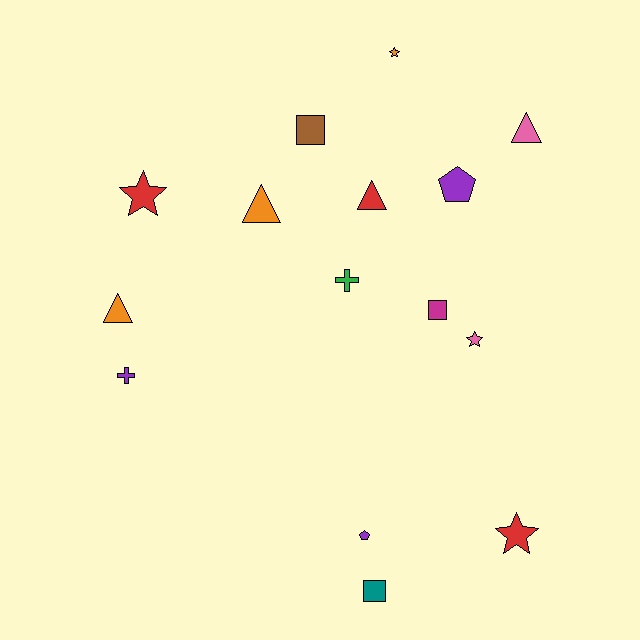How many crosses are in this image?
There are 2 crosses.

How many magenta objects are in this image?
There is 1 magenta object.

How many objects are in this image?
There are 15 objects.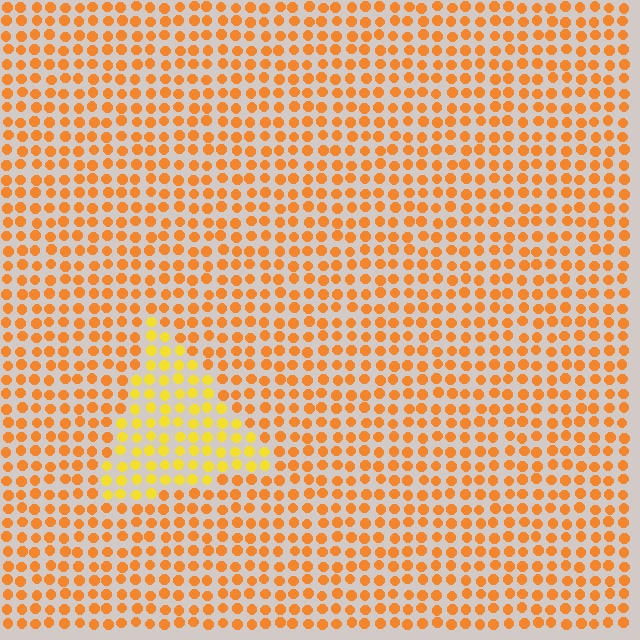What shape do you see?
I see a triangle.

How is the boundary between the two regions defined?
The boundary is defined purely by a slight shift in hue (about 27 degrees). Spacing, size, and orientation are identical on both sides.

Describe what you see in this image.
The image is filled with small orange elements in a uniform arrangement. A triangle-shaped region is visible where the elements are tinted to a slightly different hue, forming a subtle color boundary.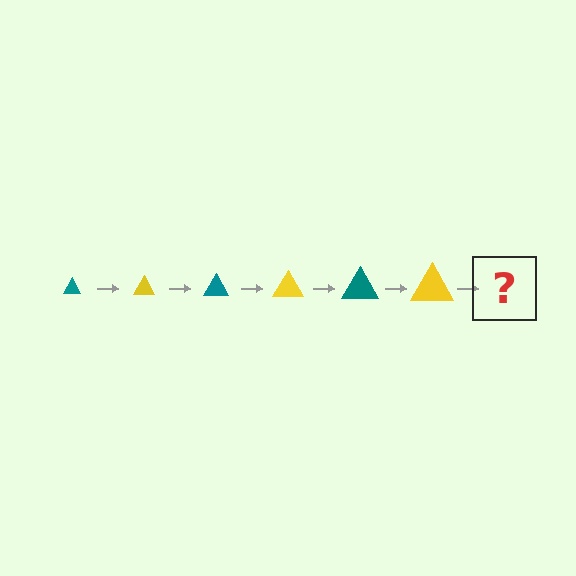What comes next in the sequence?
The next element should be a teal triangle, larger than the previous one.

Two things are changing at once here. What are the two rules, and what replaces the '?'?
The two rules are that the triangle grows larger each step and the color cycles through teal and yellow. The '?' should be a teal triangle, larger than the previous one.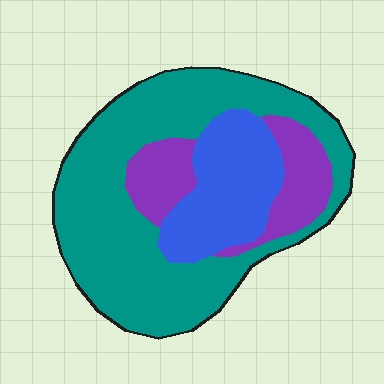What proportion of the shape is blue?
Blue covers 22% of the shape.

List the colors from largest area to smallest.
From largest to smallest: teal, blue, purple.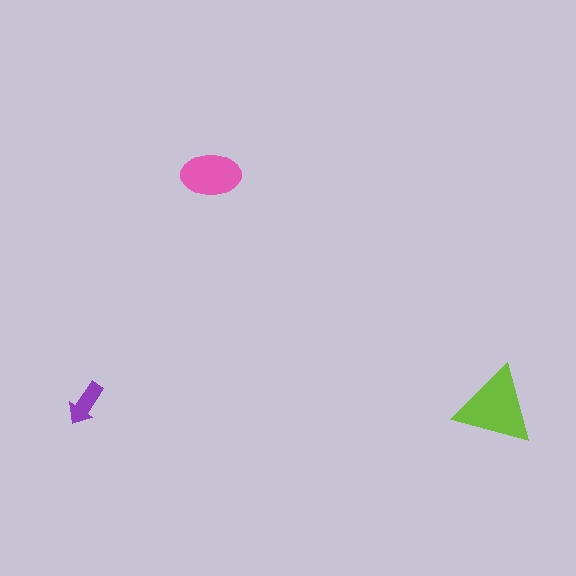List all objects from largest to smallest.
The lime triangle, the pink ellipse, the purple arrow.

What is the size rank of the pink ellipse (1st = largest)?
2nd.